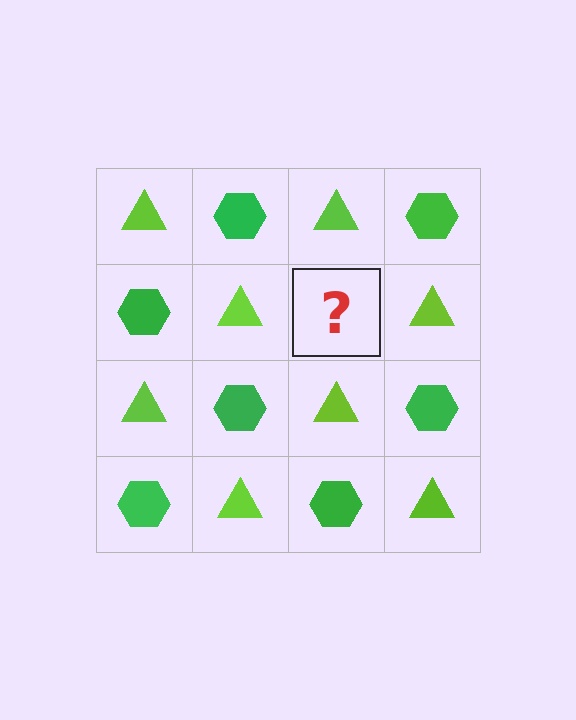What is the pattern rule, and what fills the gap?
The rule is that it alternates lime triangle and green hexagon in a checkerboard pattern. The gap should be filled with a green hexagon.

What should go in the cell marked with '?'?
The missing cell should contain a green hexagon.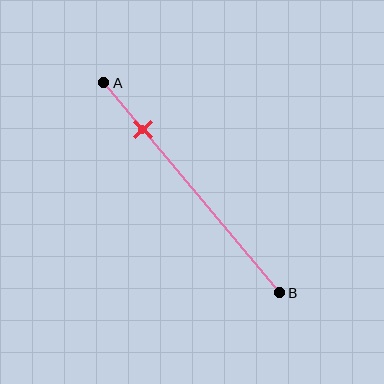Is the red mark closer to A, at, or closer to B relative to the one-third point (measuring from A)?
The red mark is closer to point A than the one-third point of segment AB.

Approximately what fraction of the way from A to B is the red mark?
The red mark is approximately 20% of the way from A to B.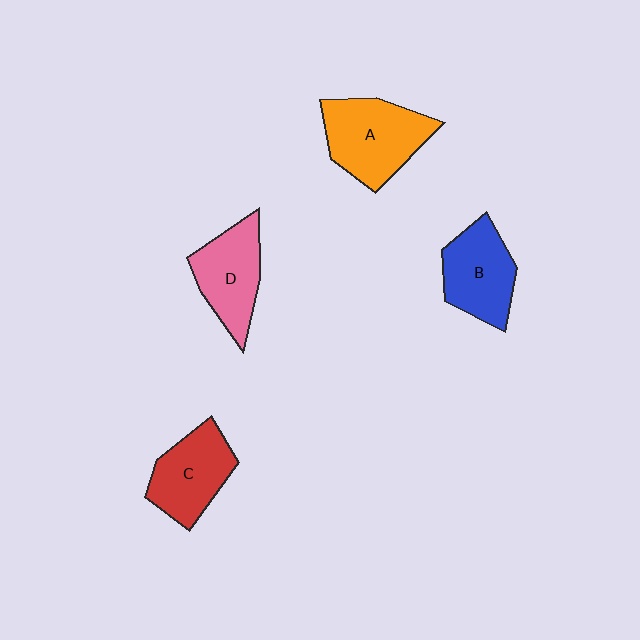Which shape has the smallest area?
Shape C (red).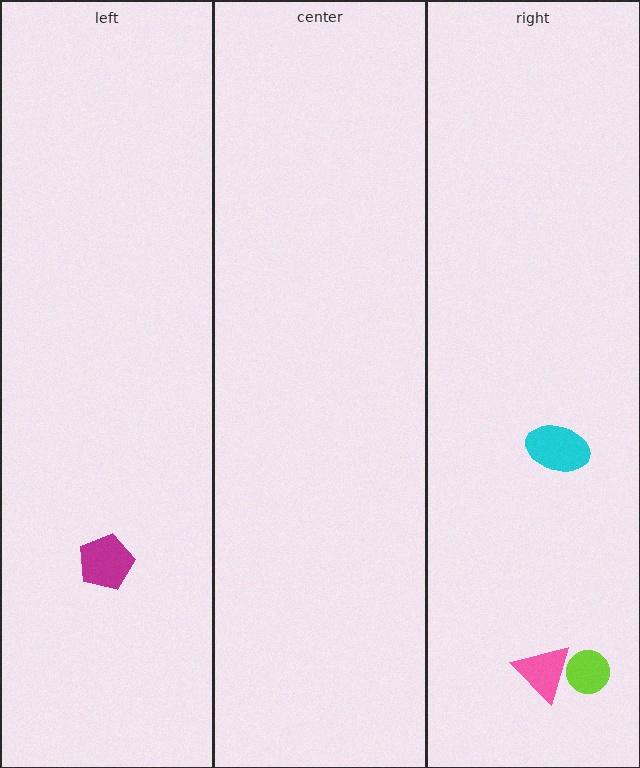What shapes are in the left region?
The magenta pentagon.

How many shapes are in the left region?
1.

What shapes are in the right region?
The cyan ellipse, the lime circle, the pink triangle.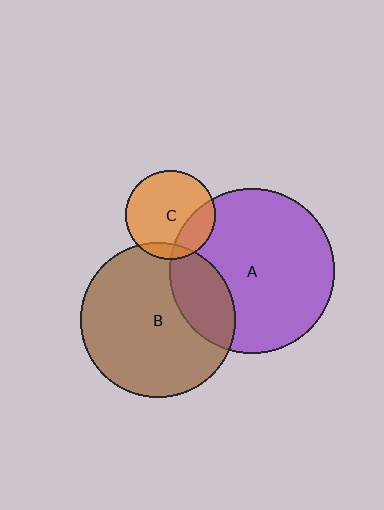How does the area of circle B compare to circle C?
Approximately 3.0 times.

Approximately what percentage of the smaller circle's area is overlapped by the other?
Approximately 25%.